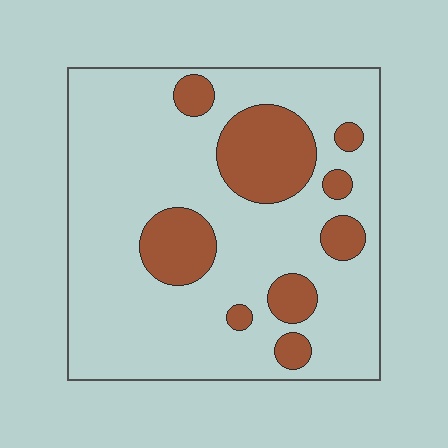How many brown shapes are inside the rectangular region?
9.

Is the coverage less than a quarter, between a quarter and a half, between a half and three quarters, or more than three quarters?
Less than a quarter.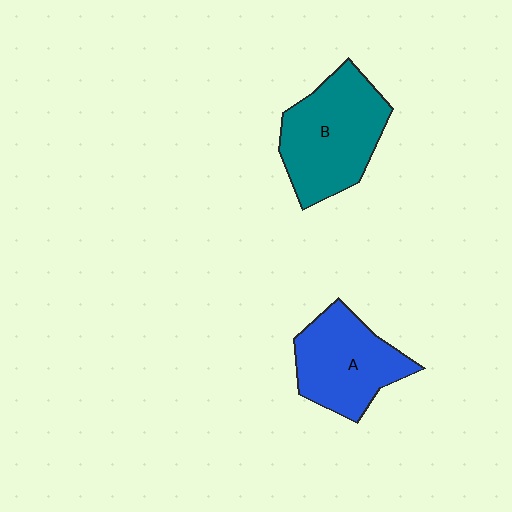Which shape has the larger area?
Shape B (teal).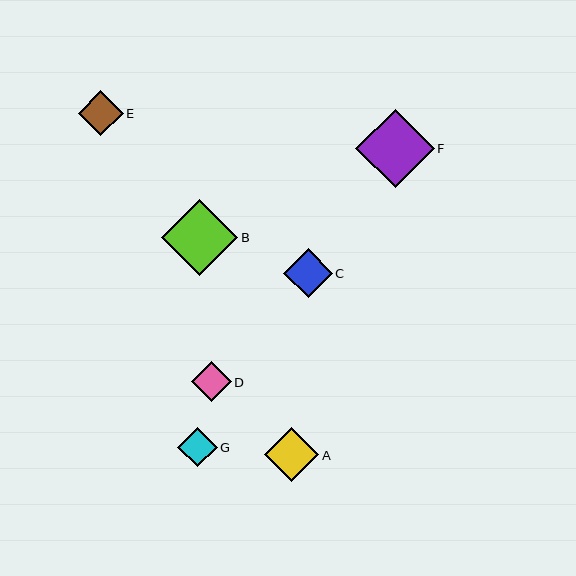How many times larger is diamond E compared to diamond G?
Diamond E is approximately 1.1 times the size of diamond G.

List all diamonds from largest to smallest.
From largest to smallest: F, B, A, C, E, G, D.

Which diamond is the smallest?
Diamond D is the smallest with a size of approximately 39 pixels.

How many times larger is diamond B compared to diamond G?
Diamond B is approximately 1.9 times the size of diamond G.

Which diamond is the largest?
Diamond F is the largest with a size of approximately 78 pixels.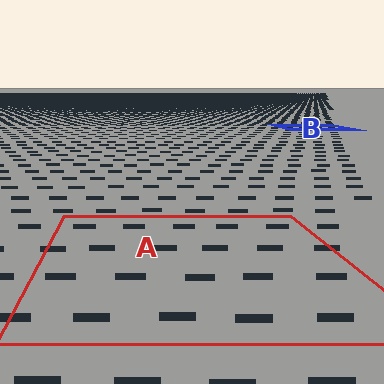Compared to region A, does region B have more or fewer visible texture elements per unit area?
Region B has more texture elements per unit area — they are packed more densely because it is farther away.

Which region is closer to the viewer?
Region A is closer. The texture elements there are larger and more spread out.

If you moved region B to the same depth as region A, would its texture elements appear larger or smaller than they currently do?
They would appear larger. At a closer depth, the same texture elements are projected at a bigger on-screen size.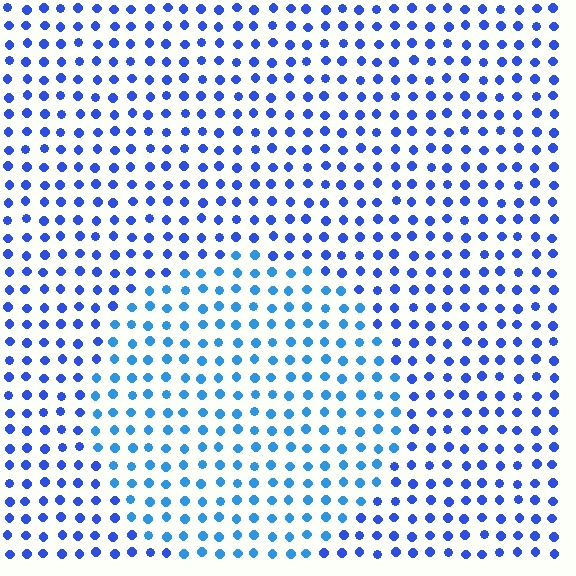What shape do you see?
I see a circle.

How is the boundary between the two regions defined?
The boundary is defined purely by a slight shift in hue (about 25 degrees). Spacing, size, and orientation are identical on both sides.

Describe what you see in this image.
The image is filled with small blue elements in a uniform arrangement. A circle-shaped region is visible where the elements are tinted to a slightly different hue, forming a subtle color boundary.